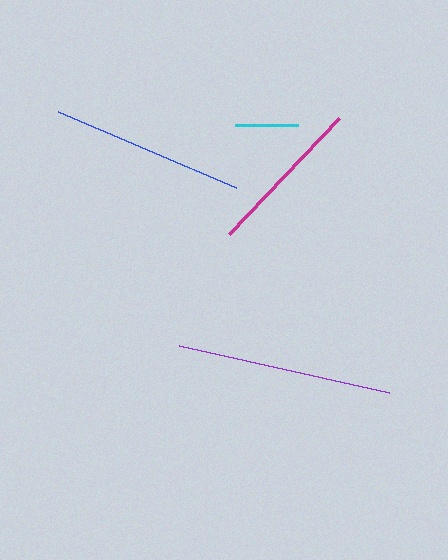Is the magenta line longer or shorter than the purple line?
The purple line is longer than the magenta line.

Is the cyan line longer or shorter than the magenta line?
The magenta line is longer than the cyan line.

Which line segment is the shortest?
The cyan line is the shortest at approximately 63 pixels.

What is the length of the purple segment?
The purple segment is approximately 215 pixels long.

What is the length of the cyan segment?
The cyan segment is approximately 63 pixels long.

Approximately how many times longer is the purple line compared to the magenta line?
The purple line is approximately 1.3 times the length of the magenta line.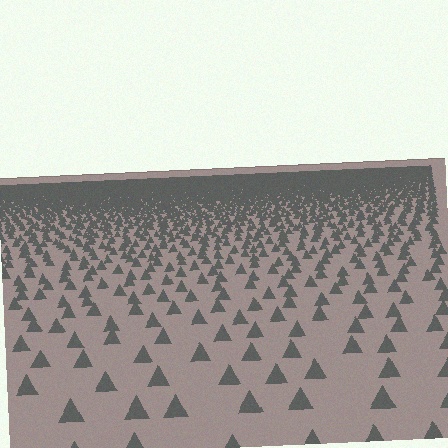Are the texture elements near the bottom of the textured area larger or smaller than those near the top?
Larger. Near the bottom, elements are closer to the viewer and appear at a bigger on-screen size.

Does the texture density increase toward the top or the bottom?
Density increases toward the top.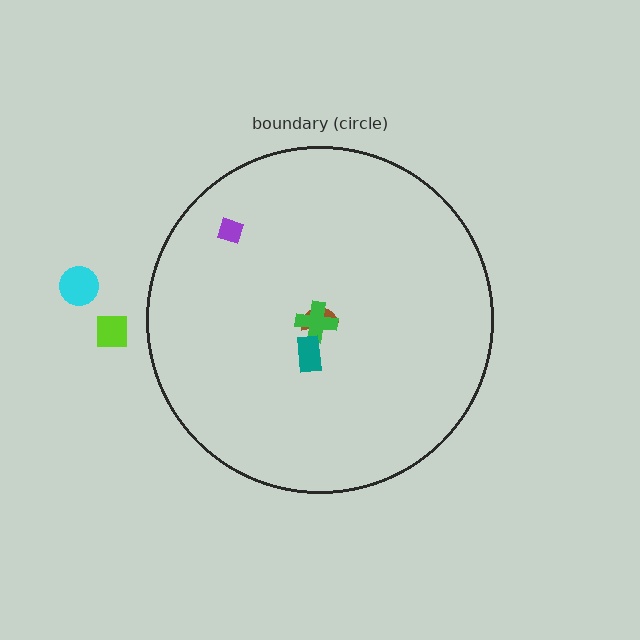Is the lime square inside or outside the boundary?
Outside.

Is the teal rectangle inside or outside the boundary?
Inside.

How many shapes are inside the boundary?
4 inside, 2 outside.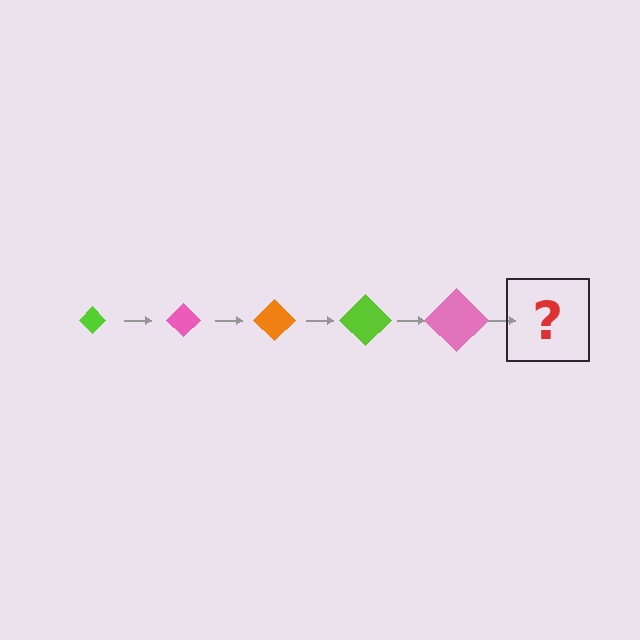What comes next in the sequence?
The next element should be an orange diamond, larger than the previous one.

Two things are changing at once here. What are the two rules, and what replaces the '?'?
The two rules are that the diamond grows larger each step and the color cycles through lime, pink, and orange. The '?' should be an orange diamond, larger than the previous one.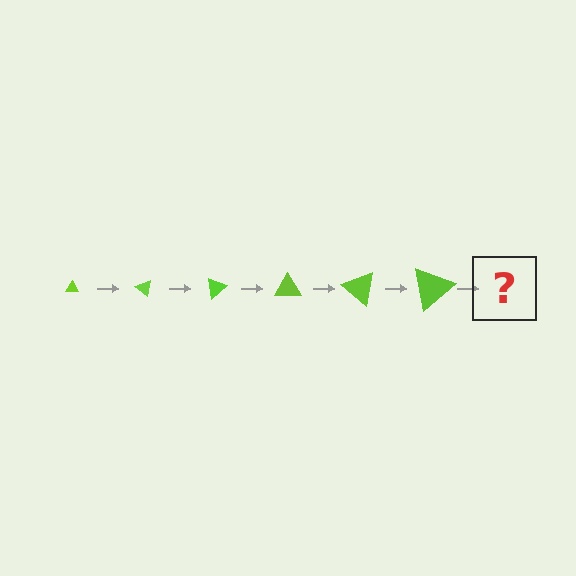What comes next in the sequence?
The next element should be a triangle, larger than the previous one and rotated 240 degrees from the start.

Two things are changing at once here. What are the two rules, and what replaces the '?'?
The two rules are that the triangle grows larger each step and it rotates 40 degrees each step. The '?' should be a triangle, larger than the previous one and rotated 240 degrees from the start.